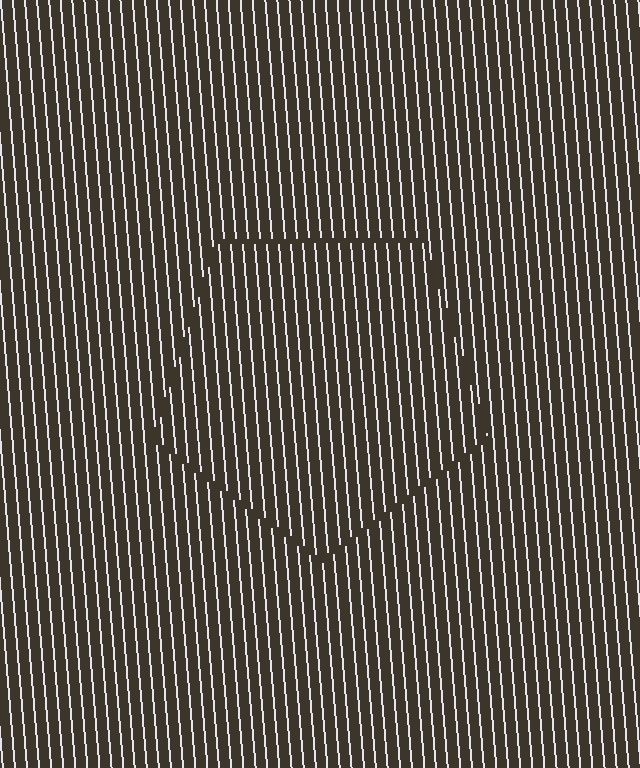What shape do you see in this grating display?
An illusory pentagon. The interior of the shape contains the same grating, shifted by half a period — the contour is defined by the phase discontinuity where line-ends from the inner and outer gratings abut.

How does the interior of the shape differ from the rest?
The interior of the shape contains the same grating, shifted by half a period — the contour is defined by the phase discontinuity where line-ends from the inner and outer gratings abut.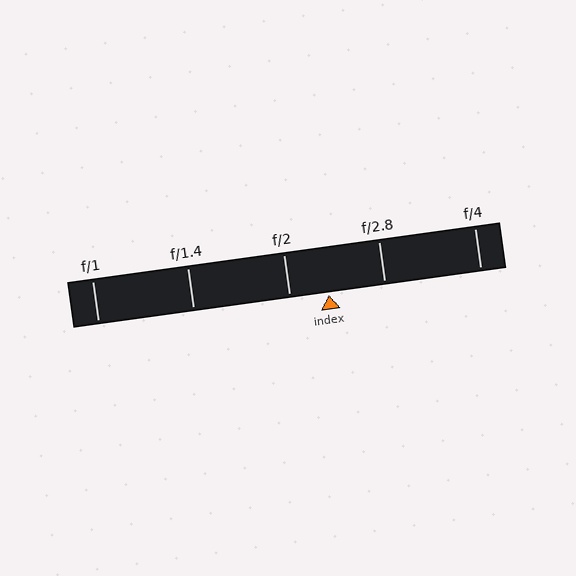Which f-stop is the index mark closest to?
The index mark is closest to f/2.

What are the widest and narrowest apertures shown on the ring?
The widest aperture shown is f/1 and the narrowest is f/4.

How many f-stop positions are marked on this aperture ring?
There are 5 f-stop positions marked.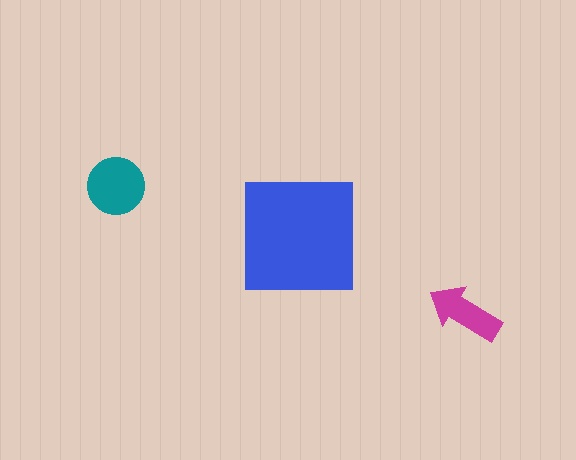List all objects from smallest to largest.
The magenta arrow, the teal circle, the blue square.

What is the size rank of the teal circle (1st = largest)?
2nd.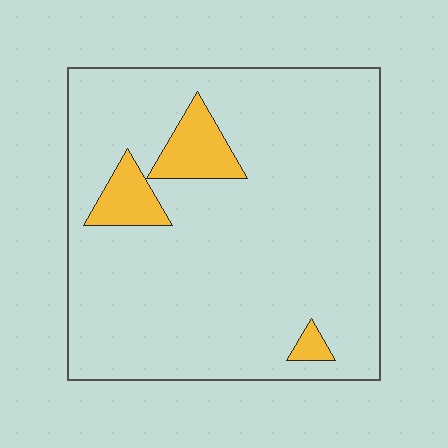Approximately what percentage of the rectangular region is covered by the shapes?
Approximately 10%.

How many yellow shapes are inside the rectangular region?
3.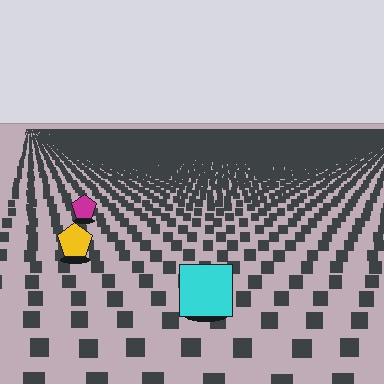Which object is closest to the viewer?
The cyan square is closest. The texture marks near it are larger and more spread out.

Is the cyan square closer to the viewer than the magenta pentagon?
Yes. The cyan square is closer — you can tell from the texture gradient: the ground texture is coarser near it.